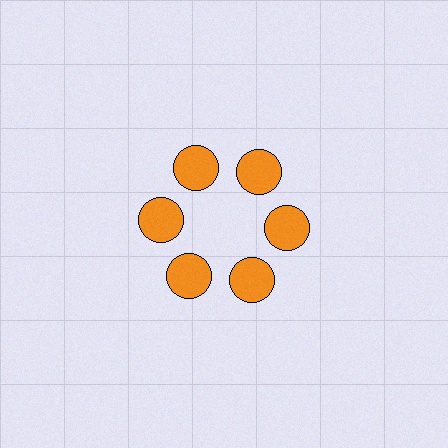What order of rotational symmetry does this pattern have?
This pattern has 6-fold rotational symmetry.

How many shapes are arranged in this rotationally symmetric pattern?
There are 6 shapes, arranged in 6 groups of 1.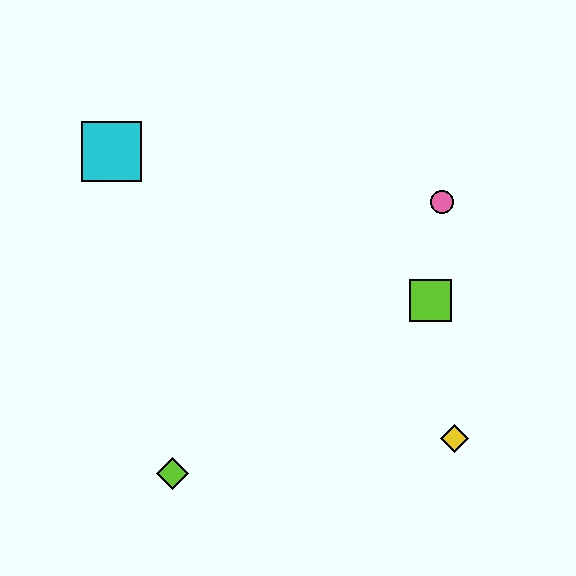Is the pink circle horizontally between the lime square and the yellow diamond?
Yes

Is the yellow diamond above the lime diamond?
Yes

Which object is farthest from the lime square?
The cyan square is farthest from the lime square.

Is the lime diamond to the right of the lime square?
No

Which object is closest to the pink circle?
The lime square is closest to the pink circle.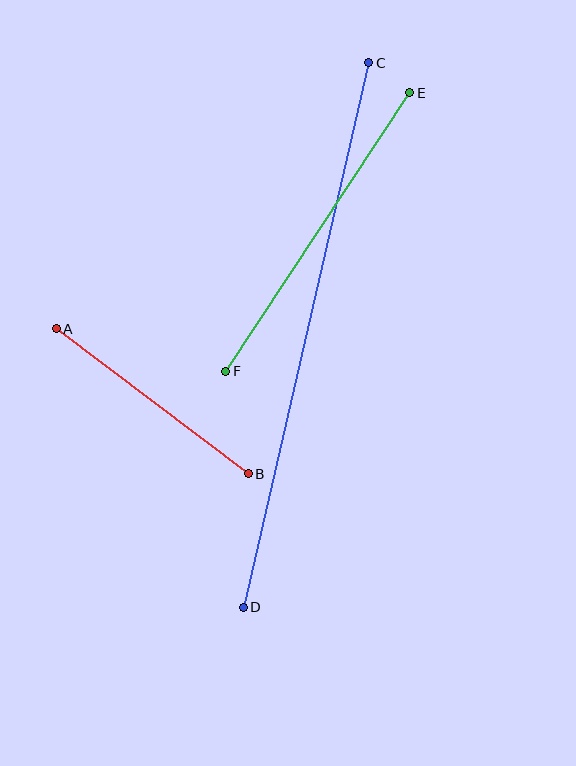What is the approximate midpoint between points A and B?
The midpoint is at approximately (152, 401) pixels.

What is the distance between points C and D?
The distance is approximately 559 pixels.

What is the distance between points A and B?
The distance is approximately 241 pixels.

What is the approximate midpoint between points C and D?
The midpoint is at approximately (306, 335) pixels.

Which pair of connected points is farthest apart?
Points C and D are farthest apart.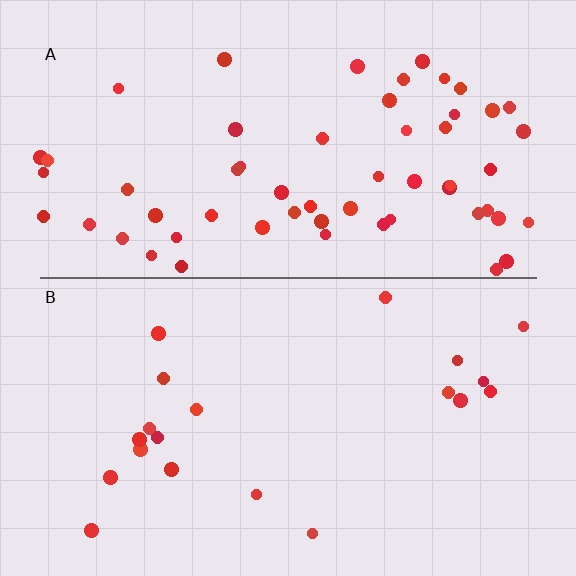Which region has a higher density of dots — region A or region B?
A (the top).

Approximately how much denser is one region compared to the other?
Approximately 2.9× — region A over region B.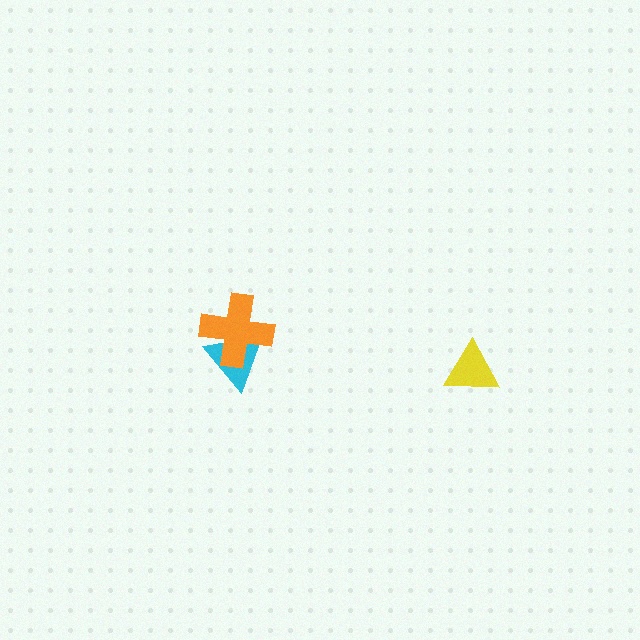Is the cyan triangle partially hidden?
Yes, it is partially covered by another shape.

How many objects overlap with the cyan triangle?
1 object overlaps with the cyan triangle.